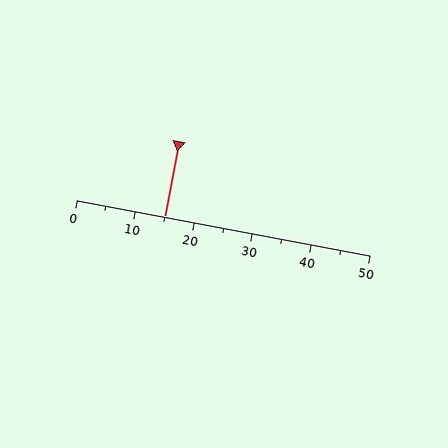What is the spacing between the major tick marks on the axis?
The major ticks are spaced 10 apart.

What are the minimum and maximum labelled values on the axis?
The axis runs from 0 to 50.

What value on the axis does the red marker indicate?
The marker indicates approximately 15.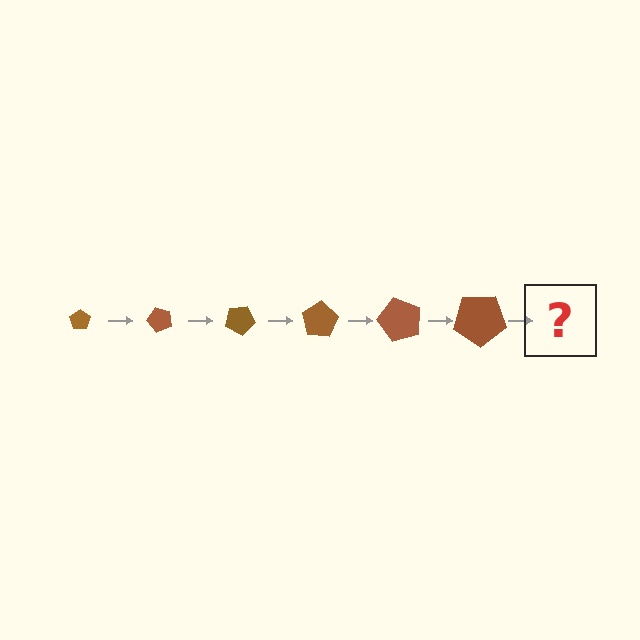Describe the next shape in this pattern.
It should be a pentagon, larger than the previous one and rotated 300 degrees from the start.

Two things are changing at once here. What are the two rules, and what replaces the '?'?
The two rules are that the pentagon grows larger each step and it rotates 50 degrees each step. The '?' should be a pentagon, larger than the previous one and rotated 300 degrees from the start.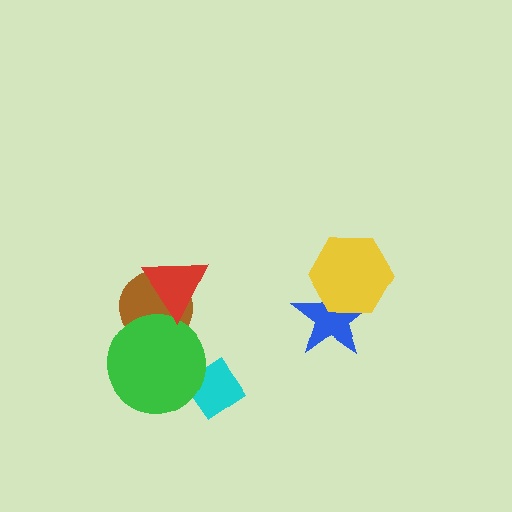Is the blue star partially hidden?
Yes, it is partially covered by another shape.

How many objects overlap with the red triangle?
1 object overlaps with the red triangle.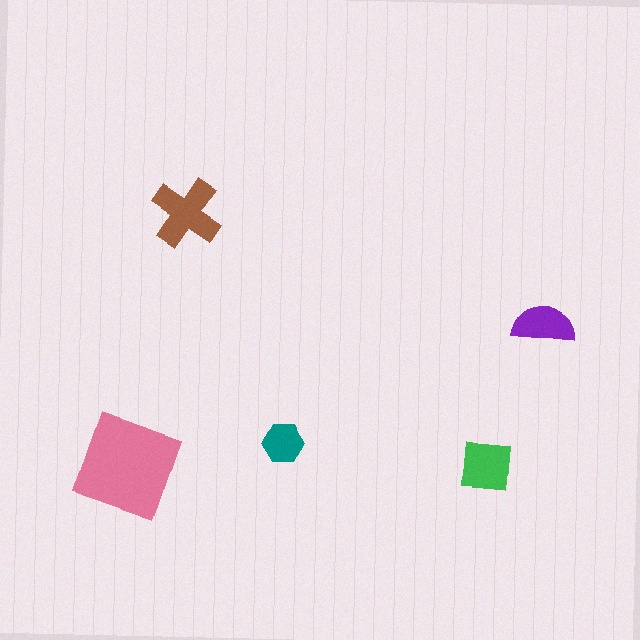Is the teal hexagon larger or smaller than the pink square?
Smaller.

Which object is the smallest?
The teal hexagon.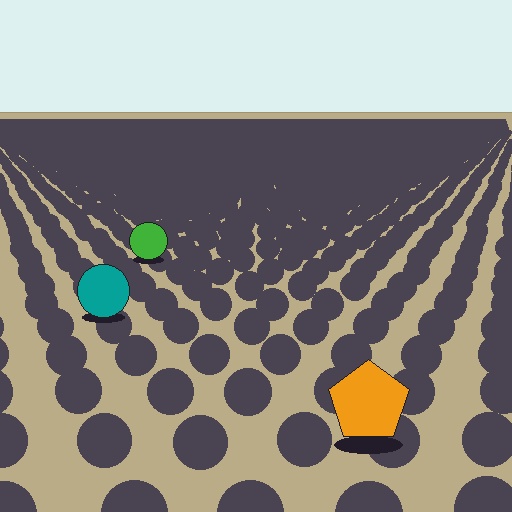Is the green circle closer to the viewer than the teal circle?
No. The teal circle is closer — you can tell from the texture gradient: the ground texture is coarser near it.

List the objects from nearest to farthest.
From nearest to farthest: the orange pentagon, the teal circle, the green circle.